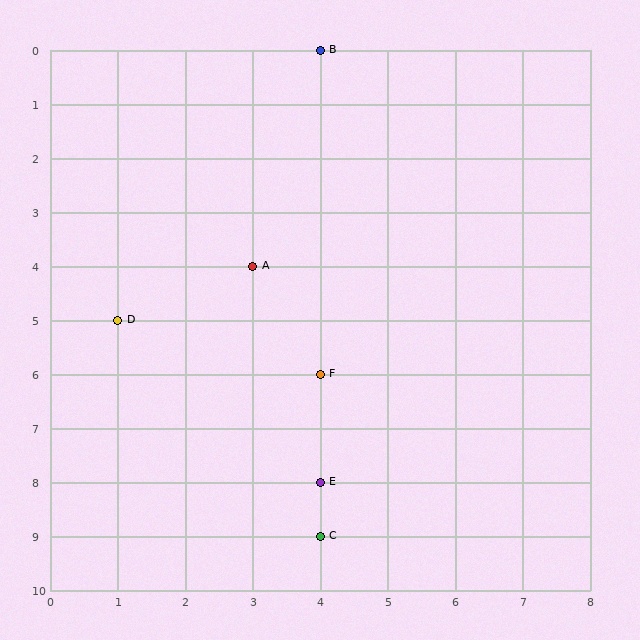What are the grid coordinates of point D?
Point D is at grid coordinates (1, 5).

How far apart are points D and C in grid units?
Points D and C are 3 columns and 4 rows apart (about 5.0 grid units diagonally).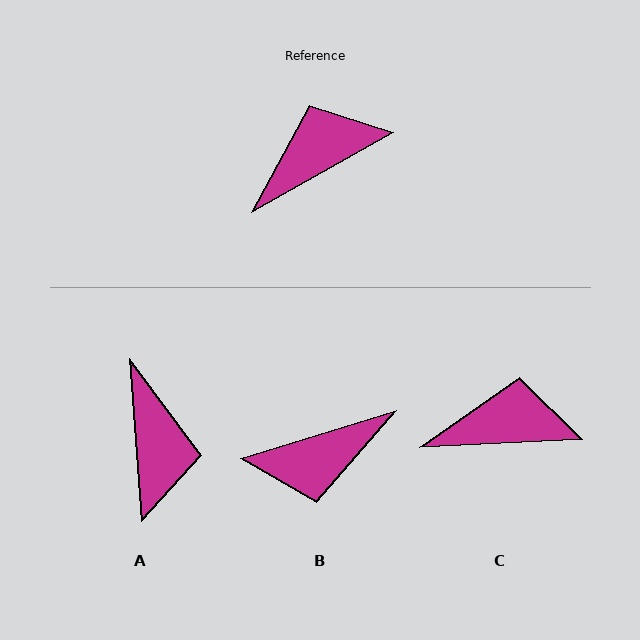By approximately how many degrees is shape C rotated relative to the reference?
Approximately 27 degrees clockwise.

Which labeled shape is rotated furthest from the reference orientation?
B, about 168 degrees away.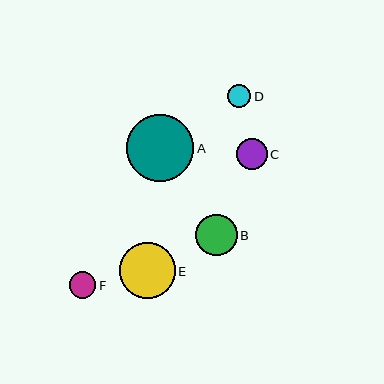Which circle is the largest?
Circle A is the largest with a size of approximately 67 pixels.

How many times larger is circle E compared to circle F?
Circle E is approximately 2.1 times the size of circle F.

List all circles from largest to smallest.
From largest to smallest: A, E, B, C, F, D.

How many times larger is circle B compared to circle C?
Circle B is approximately 1.3 times the size of circle C.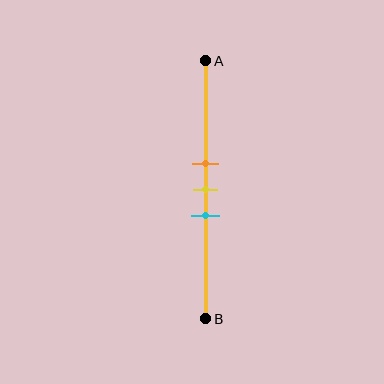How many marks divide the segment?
There are 3 marks dividing the segment.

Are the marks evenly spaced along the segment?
Yes, the marks are approximately evenly spaced.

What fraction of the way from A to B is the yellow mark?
The yellow mark is approximately 50% (0.5) of the way from A to B.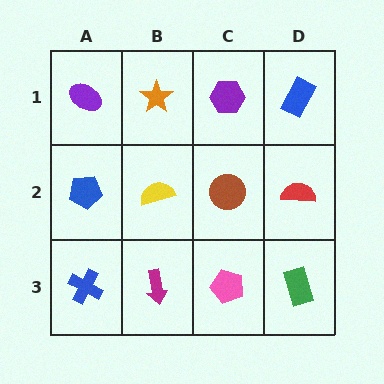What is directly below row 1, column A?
A blue pentagon.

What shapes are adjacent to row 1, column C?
A brown circle (row 2, column C), an orange star (row 1, column B), a blue rectangle (row 1, column D).